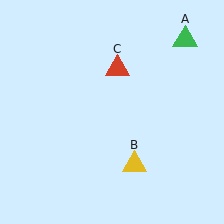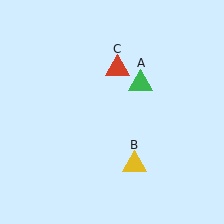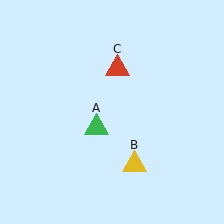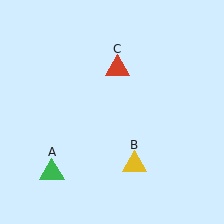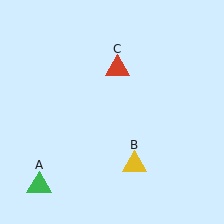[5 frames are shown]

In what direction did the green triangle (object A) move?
The green triangle (object A) moved down and to the left.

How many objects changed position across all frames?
1 object changed position: green triangle (object A).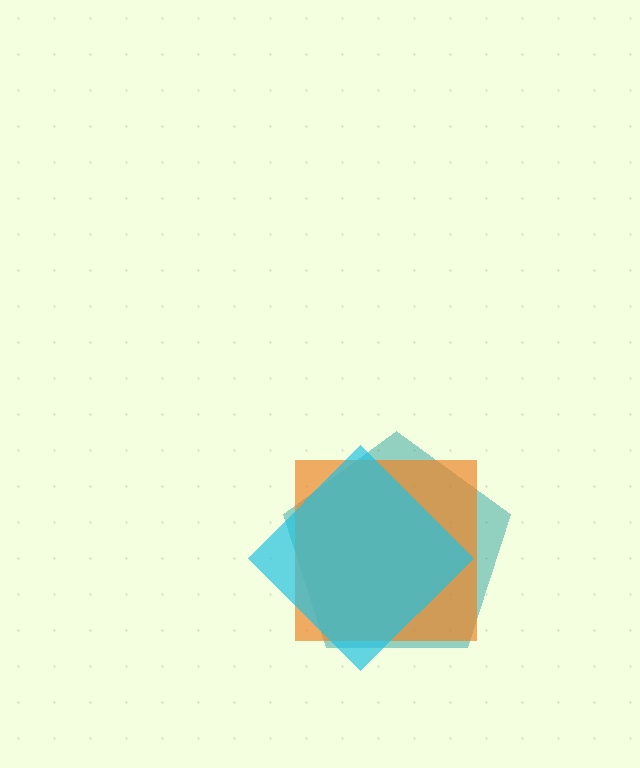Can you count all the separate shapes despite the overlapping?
Yes, there are 3 separate shapes.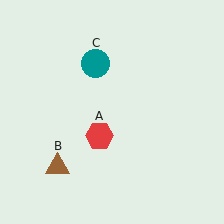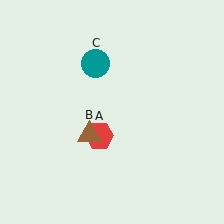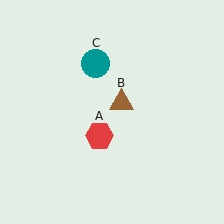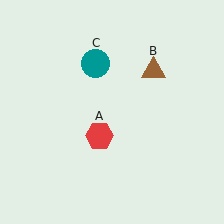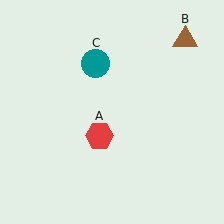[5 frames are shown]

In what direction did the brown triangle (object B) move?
The brown triangle (object B) moved up and to the right.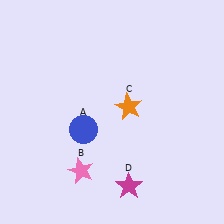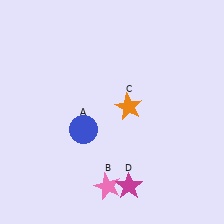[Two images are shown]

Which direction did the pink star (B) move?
The pink star (B) moved right.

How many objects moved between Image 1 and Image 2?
1 object moved between the two images.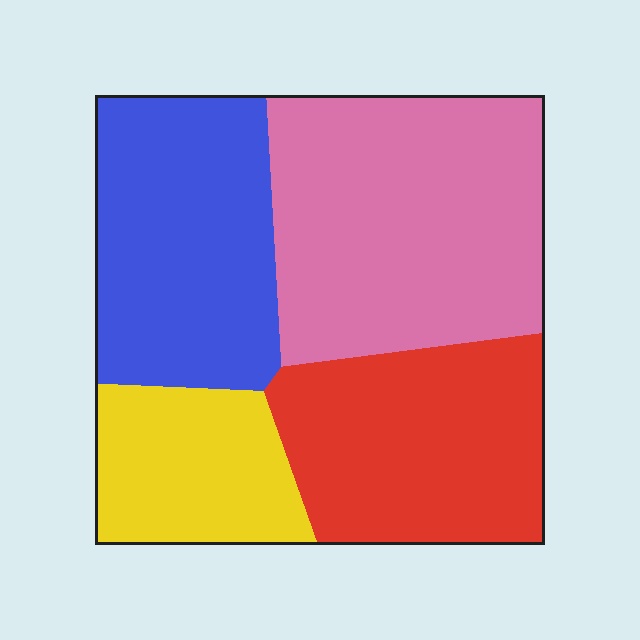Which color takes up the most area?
Pink, at roughly 35%.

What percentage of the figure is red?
Red covers roughly 25% of the figure.